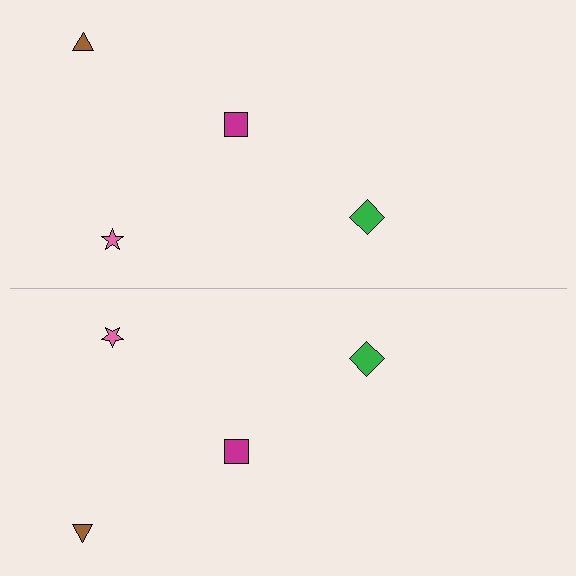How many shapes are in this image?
There are 8 shapes in this image.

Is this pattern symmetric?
Yes, this pattern has bilateral (reflection) symmetry.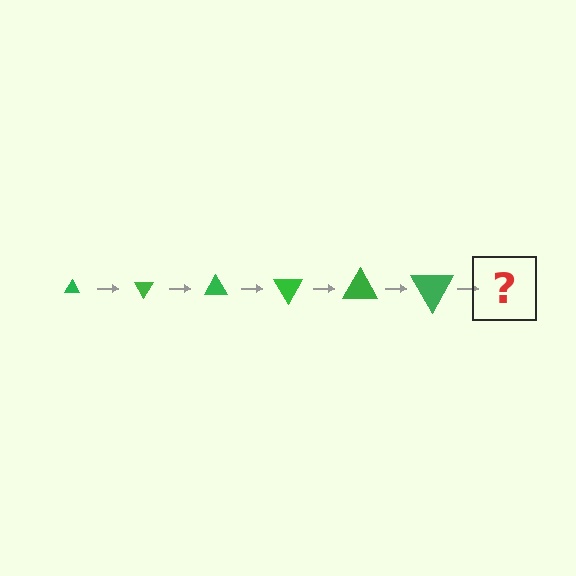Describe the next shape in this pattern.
It should be a triangle, larger than the previous one and rotated 360 degrees from the start.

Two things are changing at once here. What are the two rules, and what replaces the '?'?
The two rules are that the triangle grows larger each step and it rotates 60 degrees each step. The '?' should be a triangle, larger than the previous one and rotated 360 degrees from the start.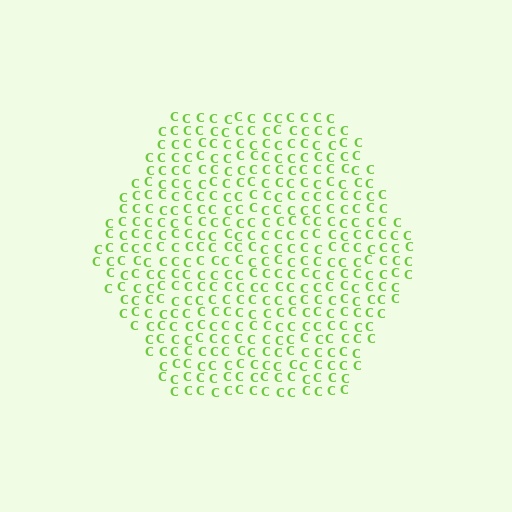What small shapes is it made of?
It is made of small letter C's.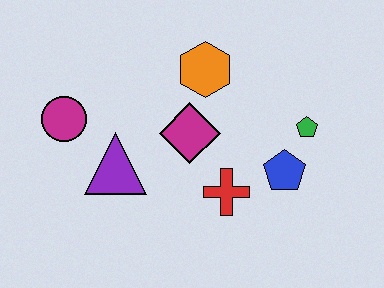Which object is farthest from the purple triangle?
The green pentagon is farthest from the purple triangle.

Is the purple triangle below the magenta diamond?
Yes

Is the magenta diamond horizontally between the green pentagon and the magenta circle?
Yes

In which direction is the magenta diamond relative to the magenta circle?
The magenta diamond is to the right of the magenta circle.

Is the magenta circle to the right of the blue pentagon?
No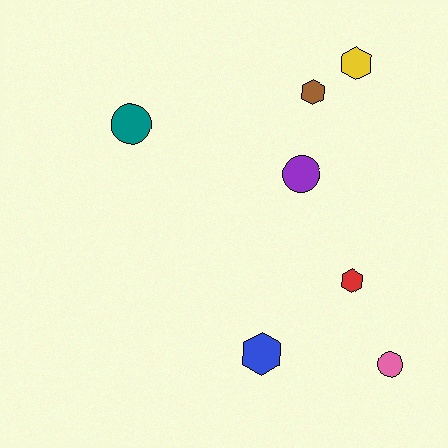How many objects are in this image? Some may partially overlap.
There are 7 objects.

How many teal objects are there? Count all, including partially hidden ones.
There is 1 teal object.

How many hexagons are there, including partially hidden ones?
There are 4 hexagons.